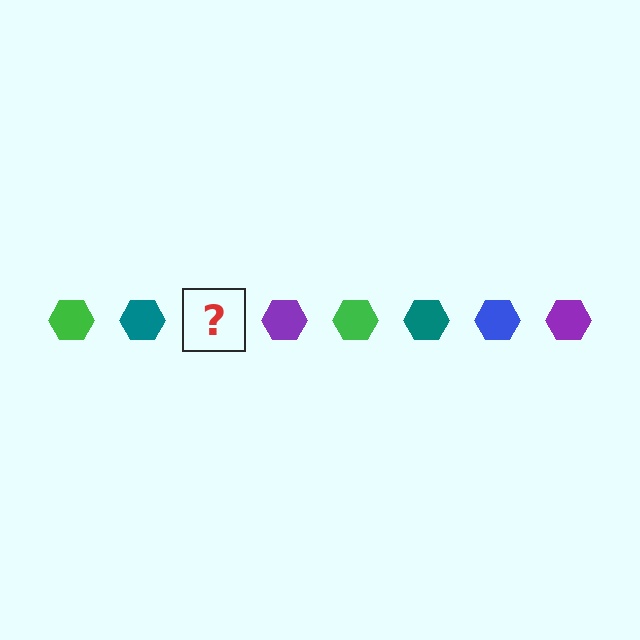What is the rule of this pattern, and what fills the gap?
The rule is that the pattern cycles through green, teal, blue, purple hexagons. The gap should be filled with a blue hexagon.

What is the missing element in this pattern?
The missing element is a blue hexagon.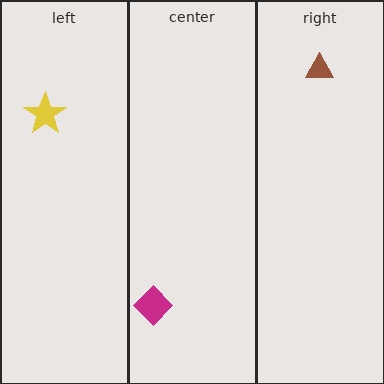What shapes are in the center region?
The magenta diamond.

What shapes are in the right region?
The brown triangle.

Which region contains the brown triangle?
The right region.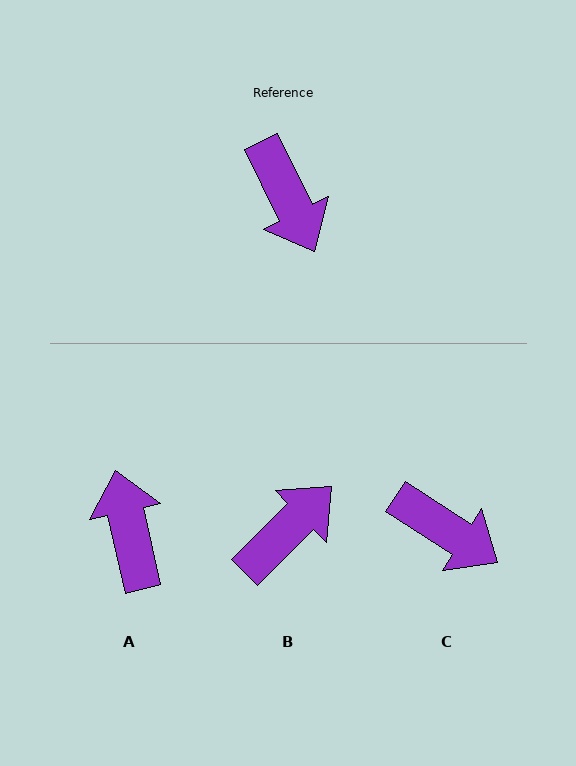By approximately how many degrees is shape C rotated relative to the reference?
Approximately 31 degrees counter-clockwise.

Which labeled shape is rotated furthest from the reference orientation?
A, about 167 degrees away.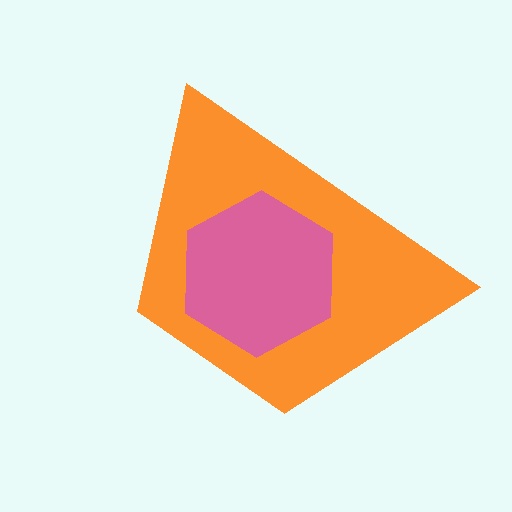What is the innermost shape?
The pink hexagon.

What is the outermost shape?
The orange trapezoid.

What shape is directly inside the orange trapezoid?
The pink hexagon.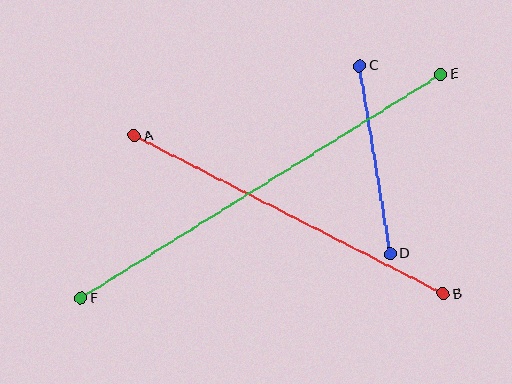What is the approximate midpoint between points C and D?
The midpoint is at approximately (375, 160) pixels.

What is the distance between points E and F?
The distance is approximately 424 pixels.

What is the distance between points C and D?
The distance is approximately 191 pixels.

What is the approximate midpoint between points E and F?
The midpoint is at approximately (261, 186) pixels.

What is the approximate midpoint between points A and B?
The midpoint is at approximately (289, 215) pixels.